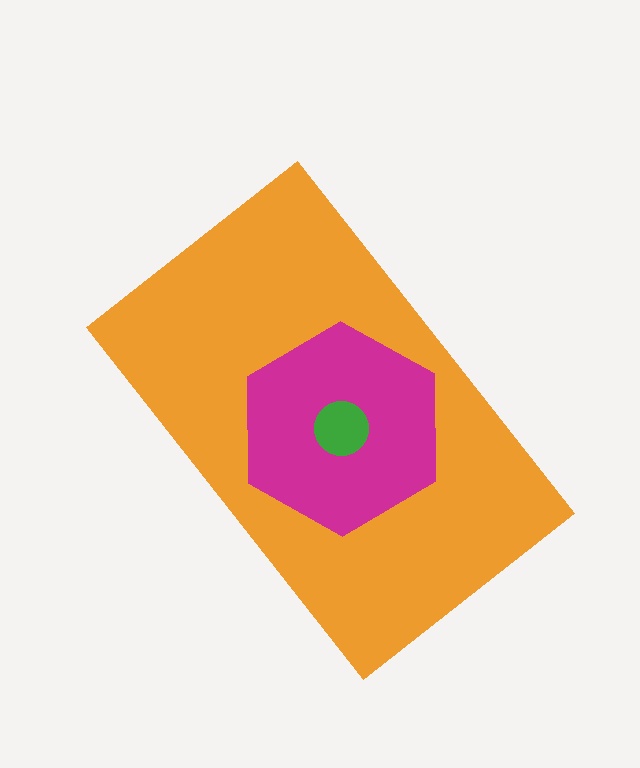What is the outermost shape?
The orange rectangle.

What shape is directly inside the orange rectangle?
The magenta hexagon.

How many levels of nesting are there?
3.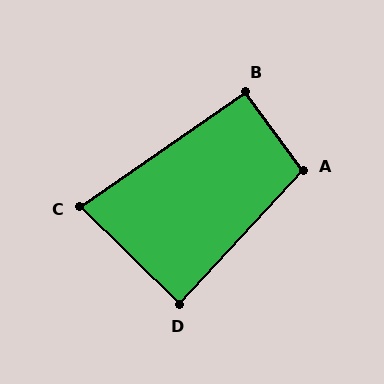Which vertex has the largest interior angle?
A, at approximately 101 degrees.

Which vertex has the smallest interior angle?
C, at approximately 79 degrees.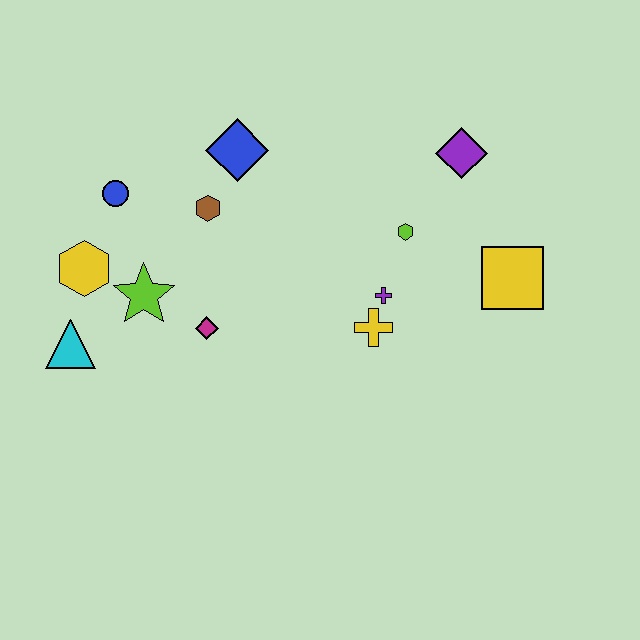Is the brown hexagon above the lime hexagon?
Yes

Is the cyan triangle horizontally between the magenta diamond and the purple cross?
No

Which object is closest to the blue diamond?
The brown hexagon is closest to the blue diamond.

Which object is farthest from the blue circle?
The yellow square is farthest from the blue circle.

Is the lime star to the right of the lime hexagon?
No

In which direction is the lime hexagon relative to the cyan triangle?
The lime hexagon is to the right of the cyan triangle.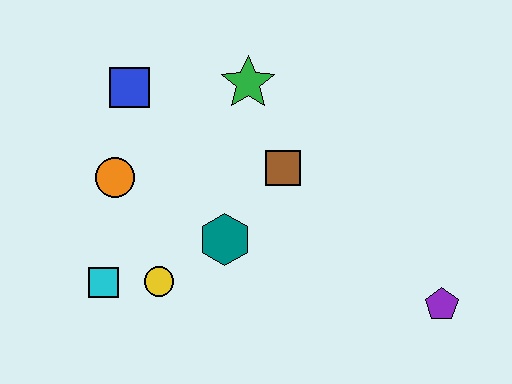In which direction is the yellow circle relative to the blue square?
The yellow circle is below the blue square.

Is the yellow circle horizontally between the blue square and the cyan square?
No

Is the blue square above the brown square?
Yes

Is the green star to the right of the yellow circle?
Yes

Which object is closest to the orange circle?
The blue square is closest to the orange circle.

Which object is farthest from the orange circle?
The purple pentagon is farthest from the orange circle.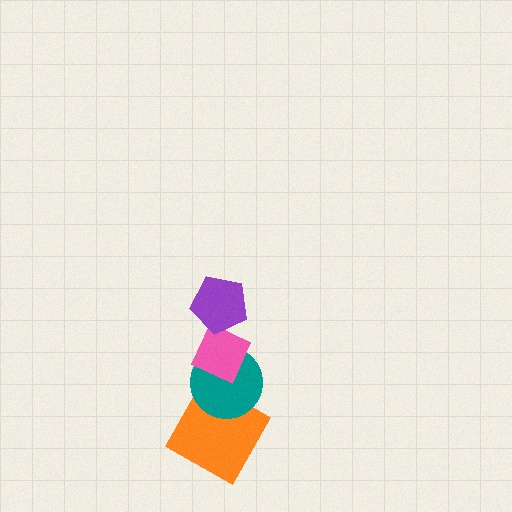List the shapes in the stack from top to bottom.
From top to bottom: the purple pentagon, the pink diamond, the teal circle, the orange square.